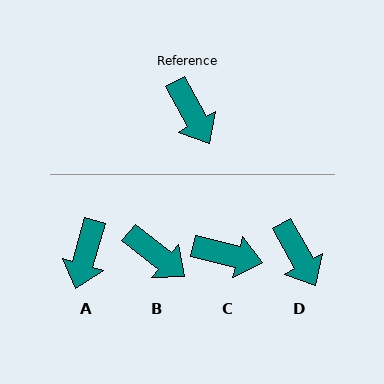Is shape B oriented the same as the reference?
No, it is off by about 23 degrees.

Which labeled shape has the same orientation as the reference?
D.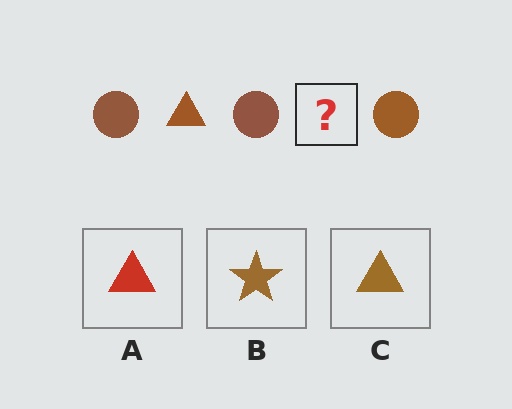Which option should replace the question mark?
Option C.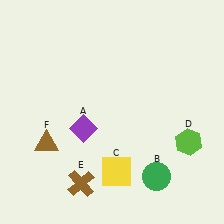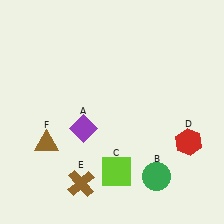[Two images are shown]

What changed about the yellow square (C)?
In Image 1, C is yellow. In Image 2, it changed to lime.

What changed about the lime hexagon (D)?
In Image 1, D is lime. In Image 2, it changed to red.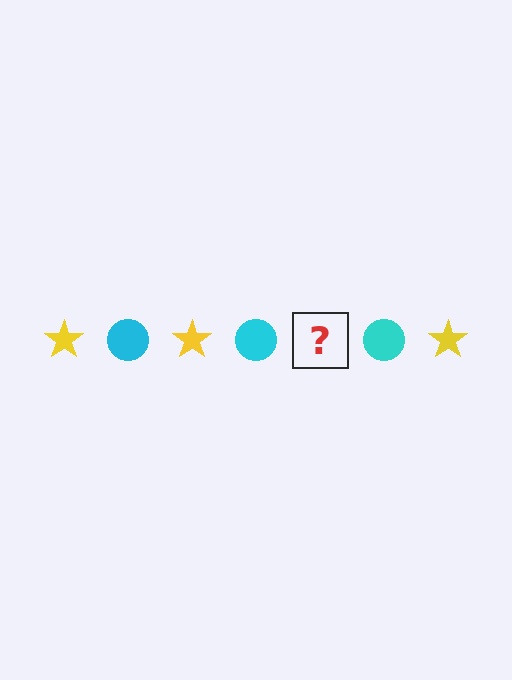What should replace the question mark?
The question mark should be replaced with a yellow star.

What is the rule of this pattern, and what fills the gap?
The rule is that the pattern alternates between yellow star and cyan circle. The gap should be filled with a yellow star.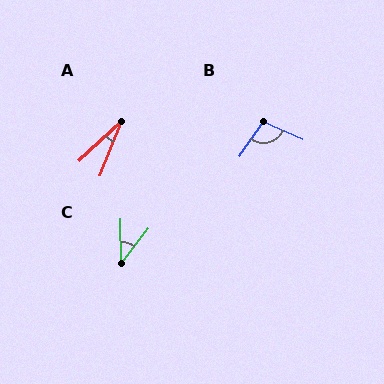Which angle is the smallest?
A, at approximately 25 degrees.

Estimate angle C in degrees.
Approximately 38 degrees.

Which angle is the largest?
B, at approximately 101 degrees.